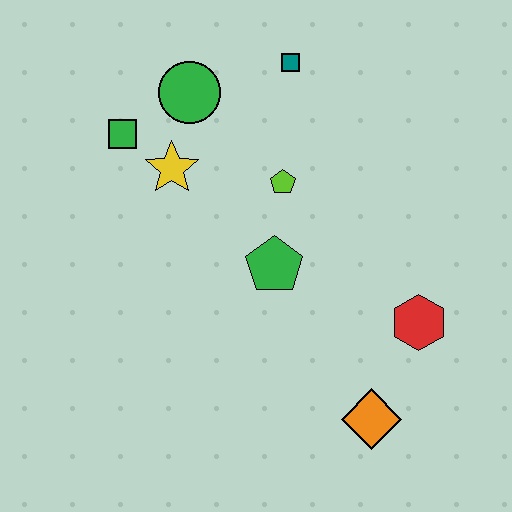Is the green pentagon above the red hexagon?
Yes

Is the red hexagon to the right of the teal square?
Yes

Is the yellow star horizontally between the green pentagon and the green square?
Yes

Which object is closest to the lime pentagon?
The green pentagon is closest to the lime pentagon.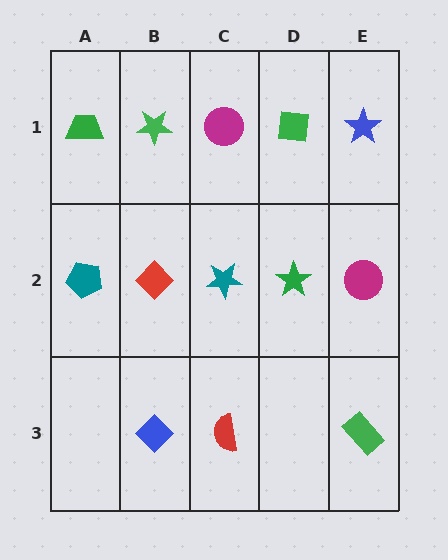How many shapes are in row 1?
5 shapes.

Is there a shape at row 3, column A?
No, that cell is empty.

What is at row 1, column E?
A blue star.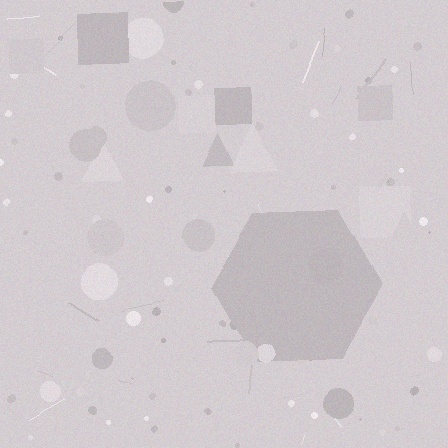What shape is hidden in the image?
A hexagon is hidden in the image.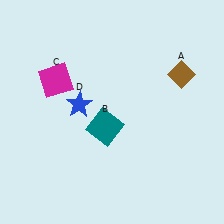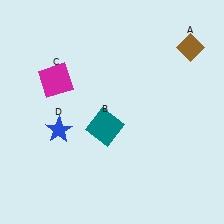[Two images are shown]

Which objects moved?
The objects that moved are: the brown diamond (A), the blue star (D).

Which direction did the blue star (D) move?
The blue star (D) moved down.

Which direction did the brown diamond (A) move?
The brown diamond (A) moved up.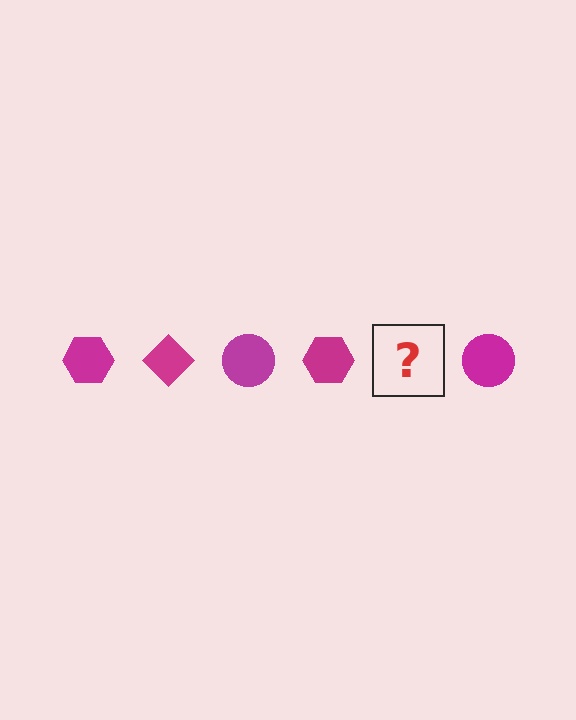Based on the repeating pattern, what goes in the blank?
The blank should be a magenta diamond.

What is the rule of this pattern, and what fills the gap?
The rule is that the pattern cycles through hexagon, diamond, circle shapes in magenta. The gap should be filled with a magenta diamond.